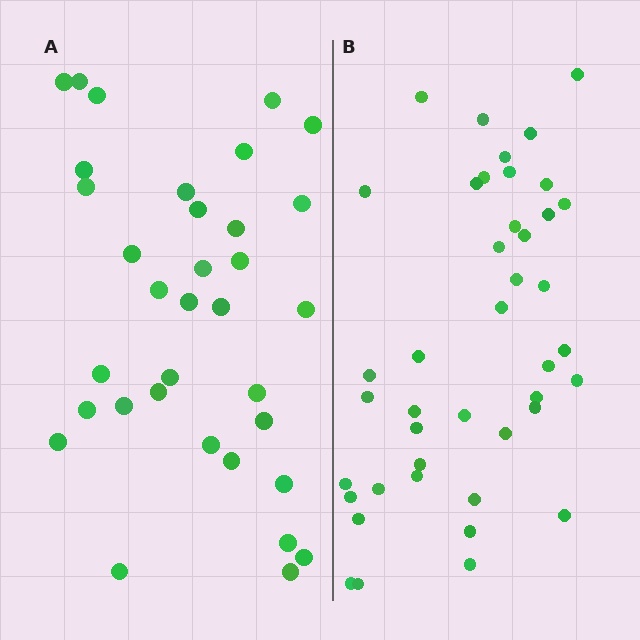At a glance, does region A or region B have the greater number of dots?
Region B (the right region) has more dots.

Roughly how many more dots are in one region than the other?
Region B has roughly 8 or so more dots than region A.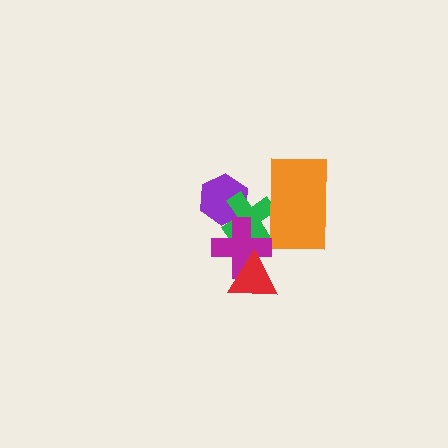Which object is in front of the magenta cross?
The red triangle is in front of the magenta cross.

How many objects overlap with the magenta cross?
2 objects overlap with the magenta cross.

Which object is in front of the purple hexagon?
The green cross is in front of the purple hexagon.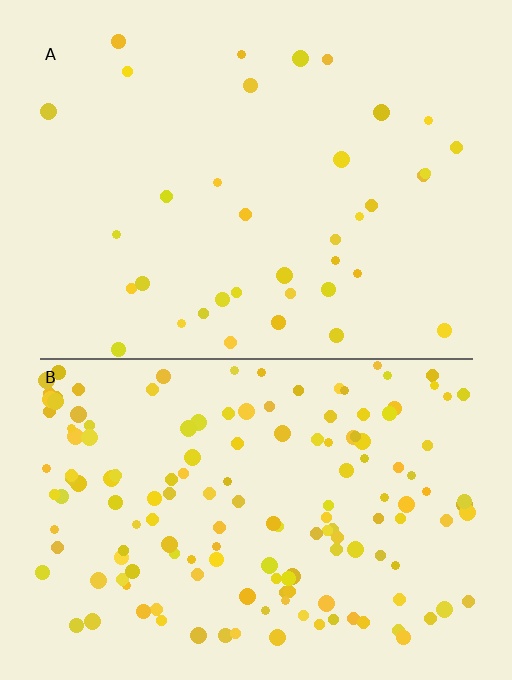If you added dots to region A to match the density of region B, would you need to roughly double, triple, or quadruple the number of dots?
Approximately quadruple.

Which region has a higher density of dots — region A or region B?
B (the bottom).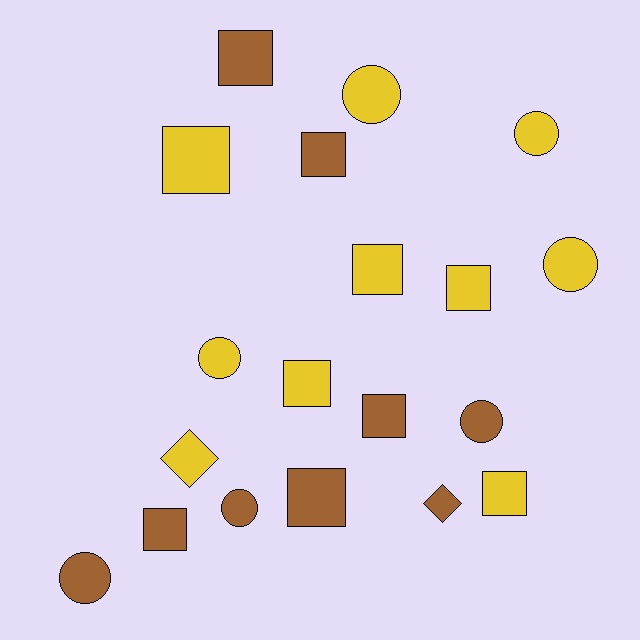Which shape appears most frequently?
Square, with 10 objects.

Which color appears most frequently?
Yellow, with 10 objects.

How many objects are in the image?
There are 19 objects.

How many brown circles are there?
There are 3 brown circles.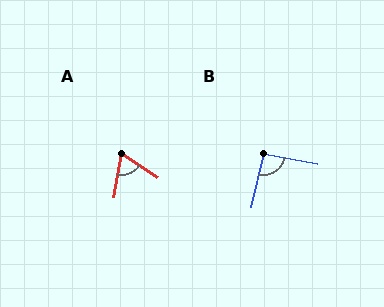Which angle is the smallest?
A, at approximately 66 degrees.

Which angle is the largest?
B, at approximately 93 degrees.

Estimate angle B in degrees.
Approximately 93 degrees.